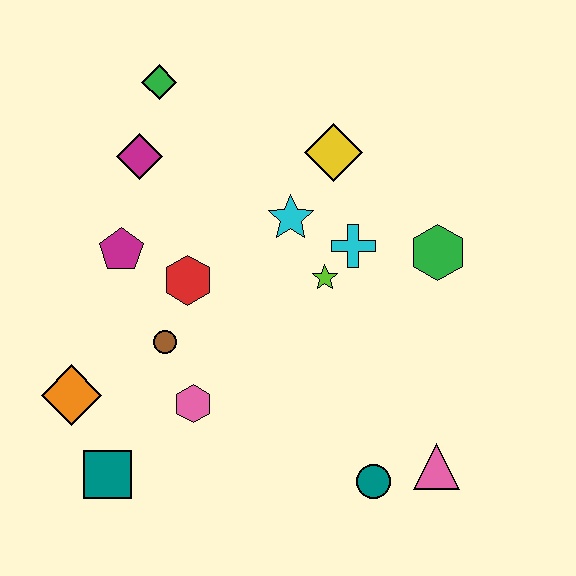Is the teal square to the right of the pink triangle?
No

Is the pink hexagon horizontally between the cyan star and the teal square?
Yes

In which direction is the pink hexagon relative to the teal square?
The pink hexagon is to the right of the teal square.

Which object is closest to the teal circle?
The pink triangle is closest to the teal circle.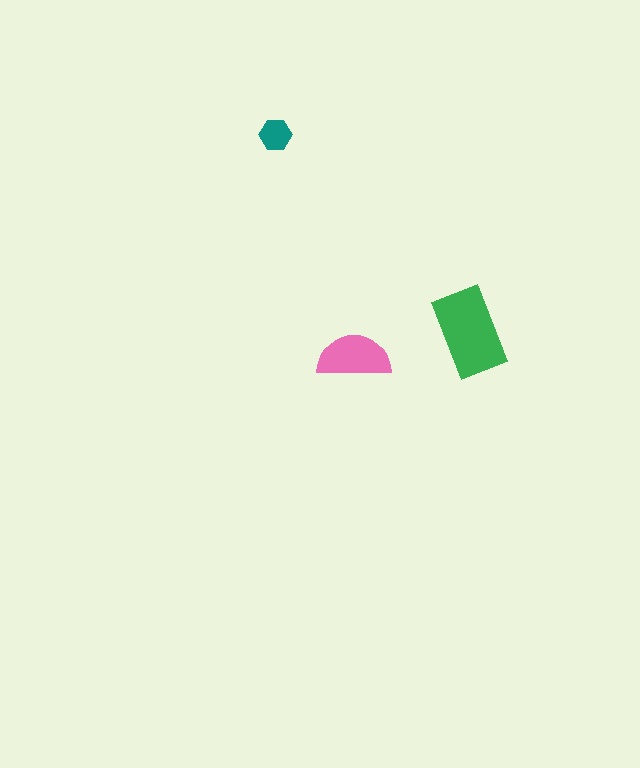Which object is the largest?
The green rectangle.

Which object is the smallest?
The teal hexagon.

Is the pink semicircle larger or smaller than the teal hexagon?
Larger.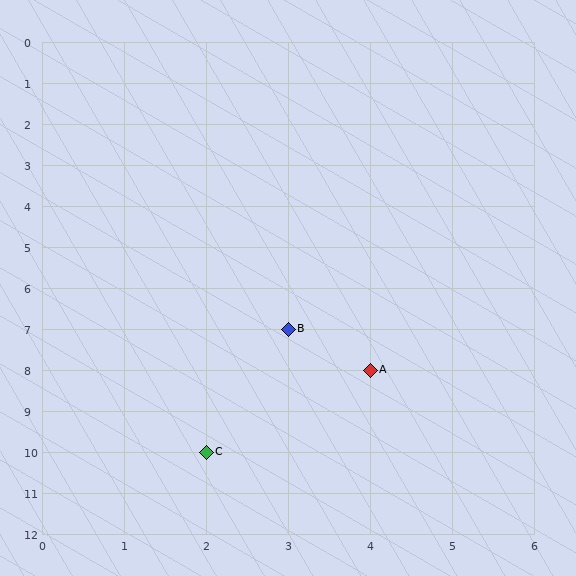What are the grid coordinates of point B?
Point B is at grid coordinates (3, 7).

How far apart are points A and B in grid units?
Points A and B are 1 column and 1 row apart (about 1.4 grid units diagonally).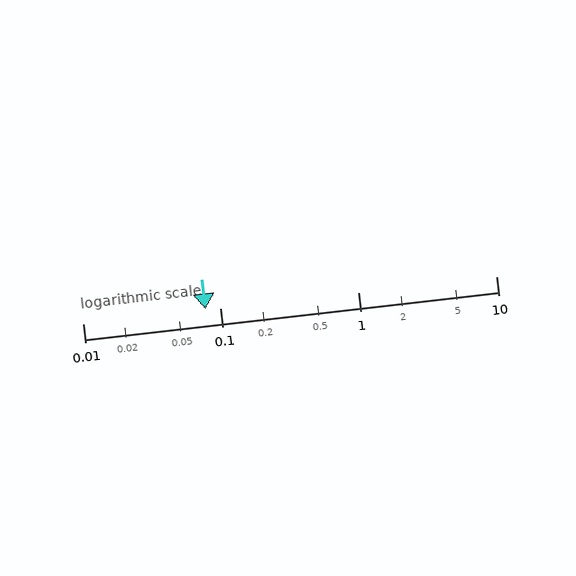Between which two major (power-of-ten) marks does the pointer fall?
The pointer is between 0.01 and 0.1.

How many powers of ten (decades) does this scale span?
The scale spans 3 decades, from 0.01 to 10.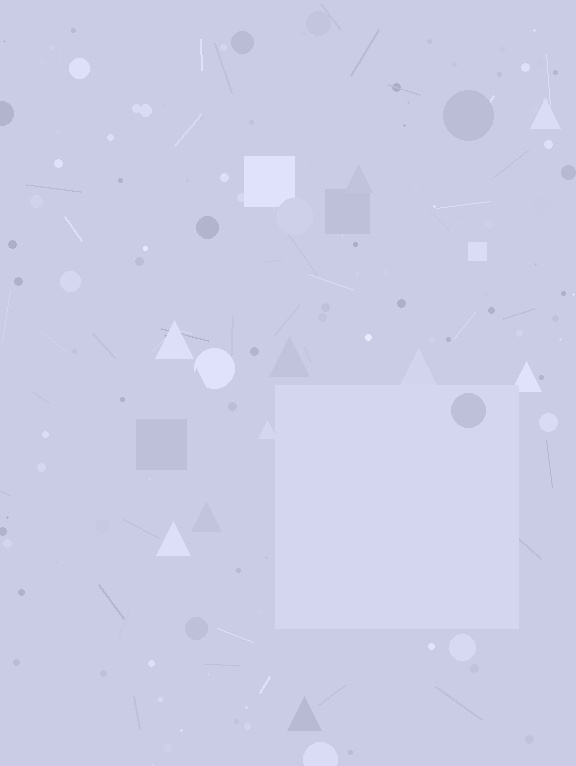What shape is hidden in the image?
A square is hidden in the image.